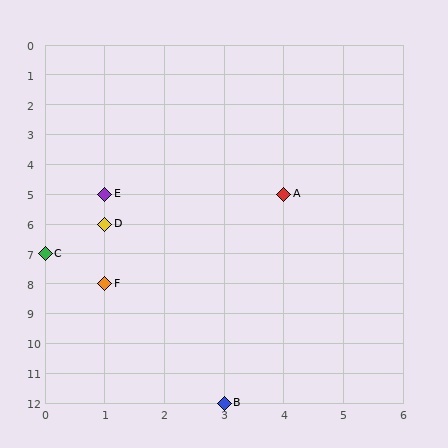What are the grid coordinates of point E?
Point E is at grid coordinates (1, 5).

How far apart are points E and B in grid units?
Points E and B are 2 columns and 7 rows apart (about 7.3 grid units diagonally).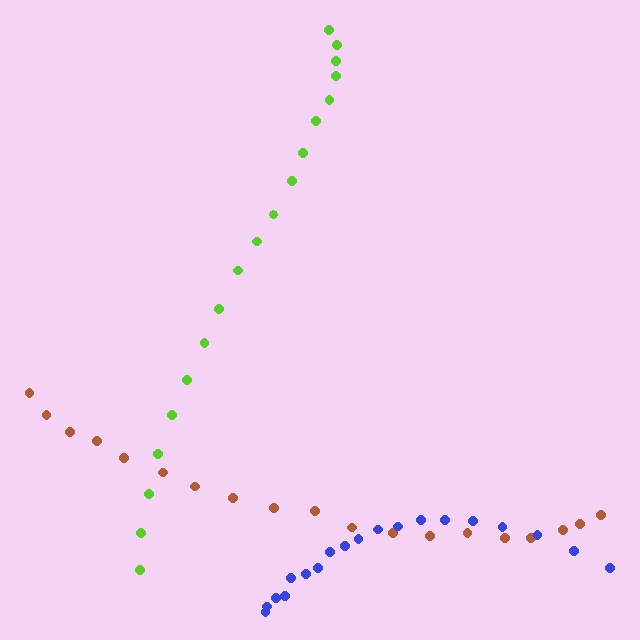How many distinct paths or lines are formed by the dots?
There are 3 distinct paths.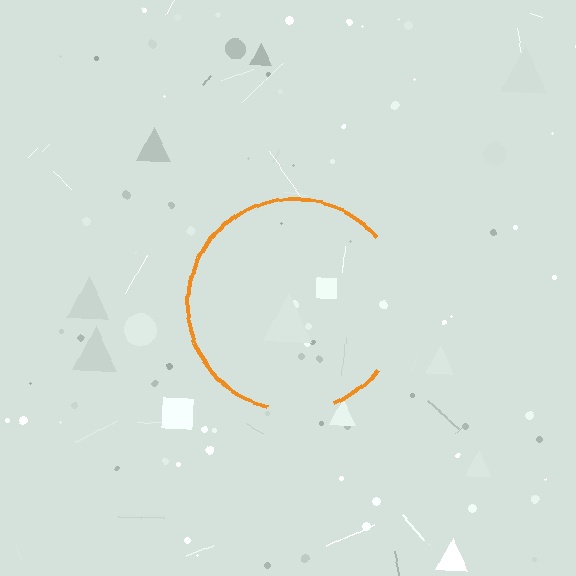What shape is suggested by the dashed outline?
The dashed outline suggests a circle.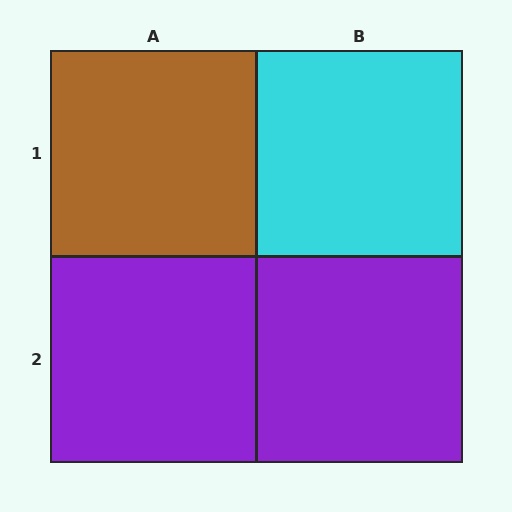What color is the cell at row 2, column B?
Purple.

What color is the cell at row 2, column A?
Purple.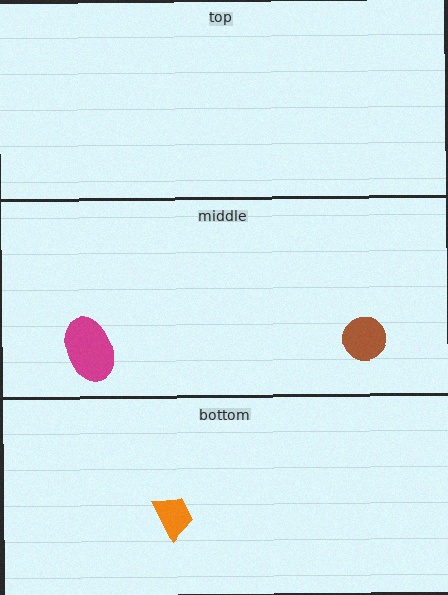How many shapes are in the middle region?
2.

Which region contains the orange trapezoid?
The bottom region.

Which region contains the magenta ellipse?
The middle region.